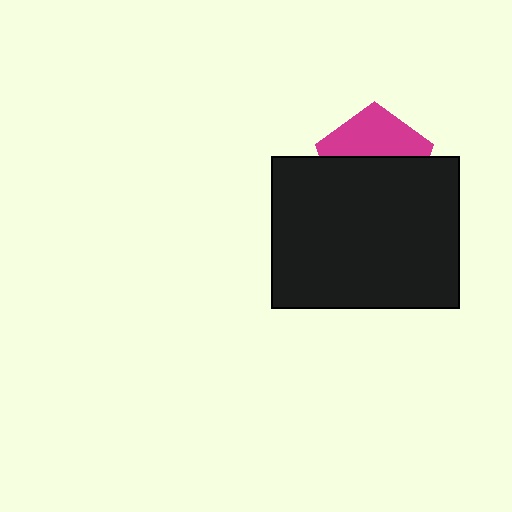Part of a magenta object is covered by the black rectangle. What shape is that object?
It is a pentagon.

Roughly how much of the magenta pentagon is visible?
A small part of it is visible (roughly 42%).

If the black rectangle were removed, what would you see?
You would see the complete magenta pentagon.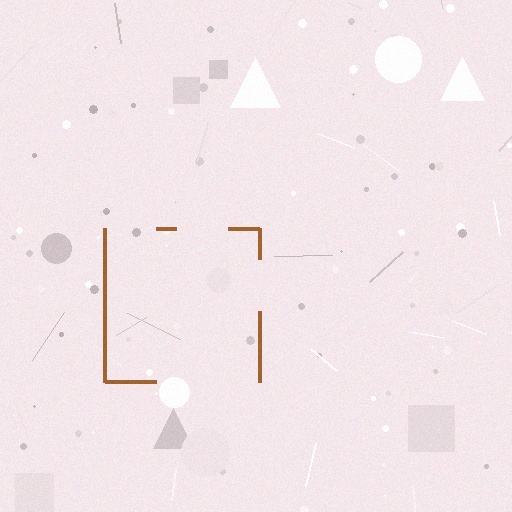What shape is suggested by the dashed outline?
The dashed outline suggests a square.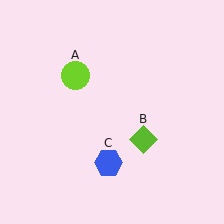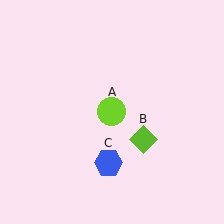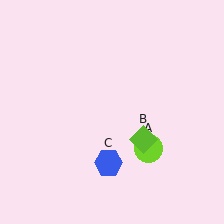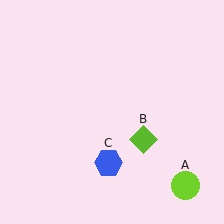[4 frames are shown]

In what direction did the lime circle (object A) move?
The lime circle (object A) moved down and to the right.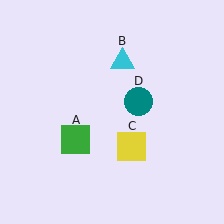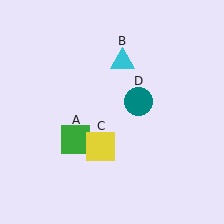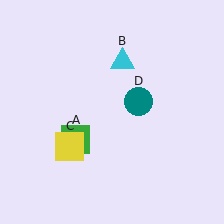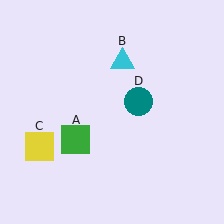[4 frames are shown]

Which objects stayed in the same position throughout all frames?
Green square (object A) and cyan triangle (object B) and teal circle (object D) remained stationary.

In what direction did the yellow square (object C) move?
The yellow square (object C) moved left.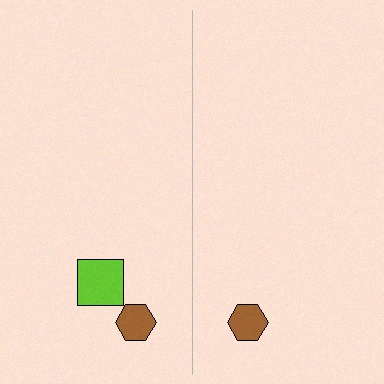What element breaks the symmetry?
A lime square is missing from the right side.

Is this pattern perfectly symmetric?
No, the pattern is not perfectly symmetric. A lime square is missing from the right side.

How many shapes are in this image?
There are 3 shapes in this image.